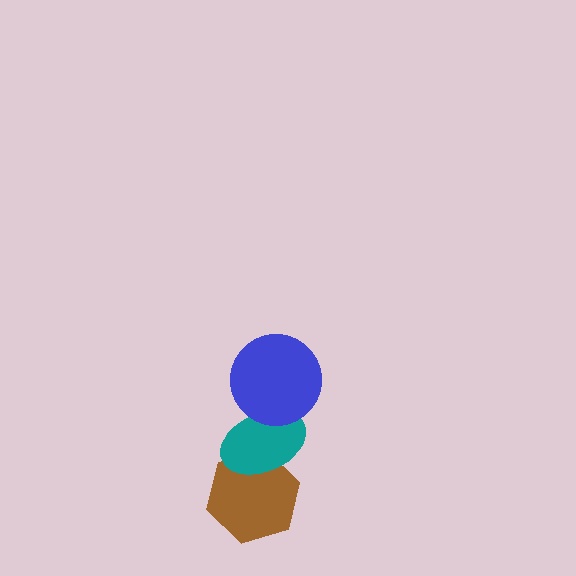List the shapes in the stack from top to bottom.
From top to bottom: the blue circle, the teal ellipse, the brown hexagon.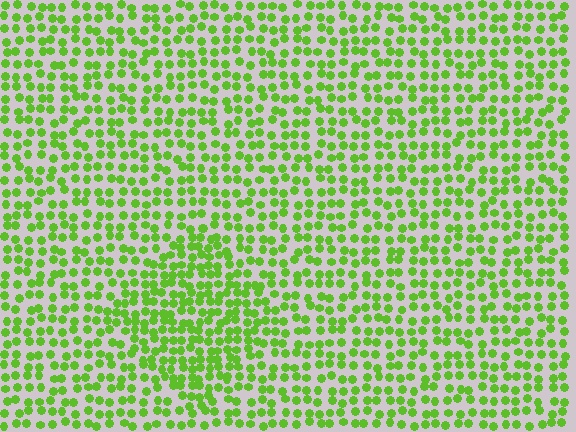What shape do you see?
I see a diamond.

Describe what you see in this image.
The image contains small lime elements arranged at two different densities. A diamond-shaped region is visible where the elements are more densely packed than the surrounding area.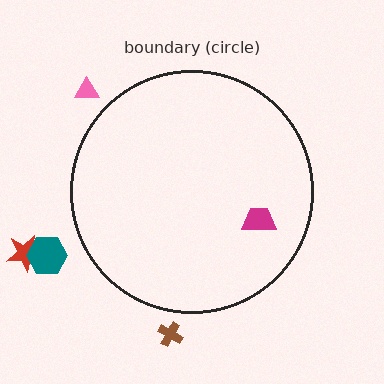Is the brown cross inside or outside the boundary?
Outside.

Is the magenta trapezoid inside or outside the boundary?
Inside.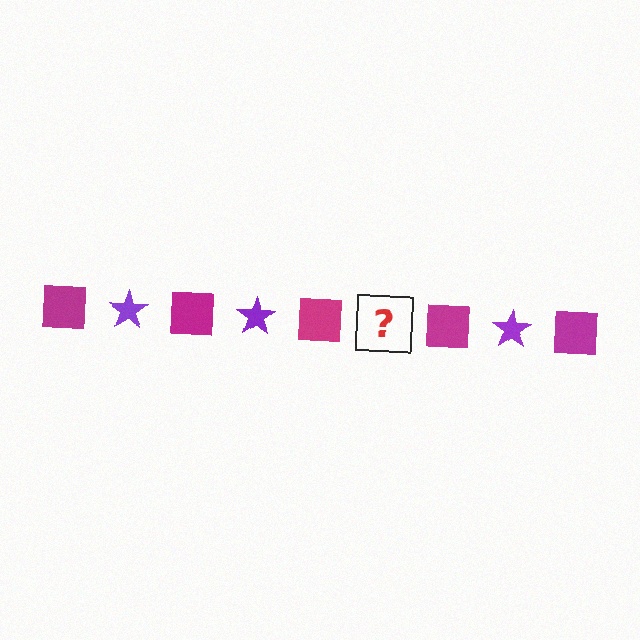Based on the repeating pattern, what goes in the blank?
The blank should be a purple star.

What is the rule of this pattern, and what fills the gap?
The rule is that the pattern alternates between magenta square and purple star. The gap should be filled with a purple star.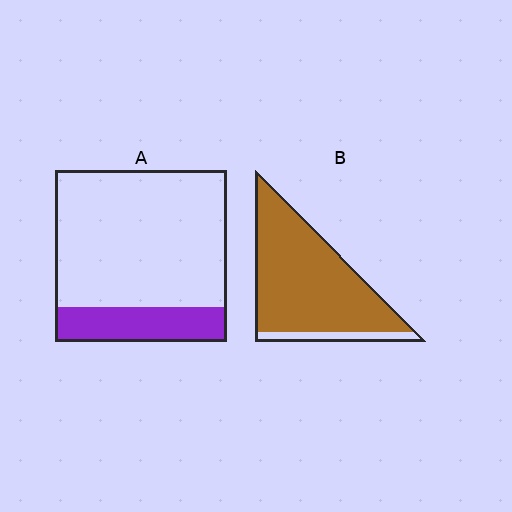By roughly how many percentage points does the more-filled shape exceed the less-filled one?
By roughly 70 percentage points (B over A).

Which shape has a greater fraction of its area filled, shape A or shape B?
Shape B.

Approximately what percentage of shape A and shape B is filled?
A is approximately 20% and B is approximately 90%.